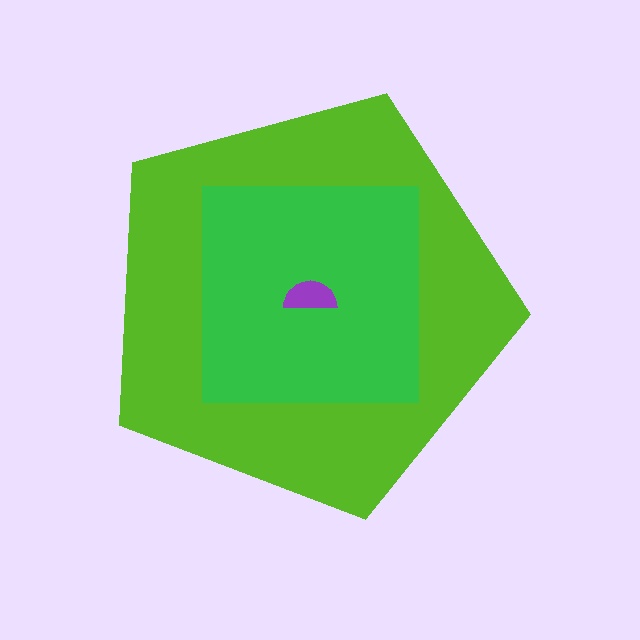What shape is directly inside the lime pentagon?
The green square.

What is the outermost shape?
The lime pentagon.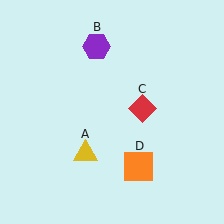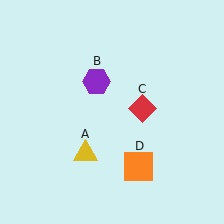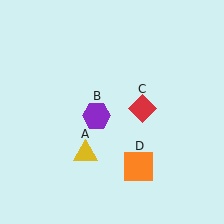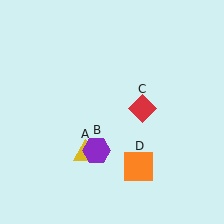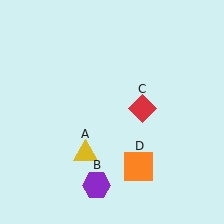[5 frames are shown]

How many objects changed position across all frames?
1 object changed position: purple hexagon (object B).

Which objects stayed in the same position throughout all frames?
Yellow triangle (object A) and red diamond (object C) and orange square (object D) remained stationary.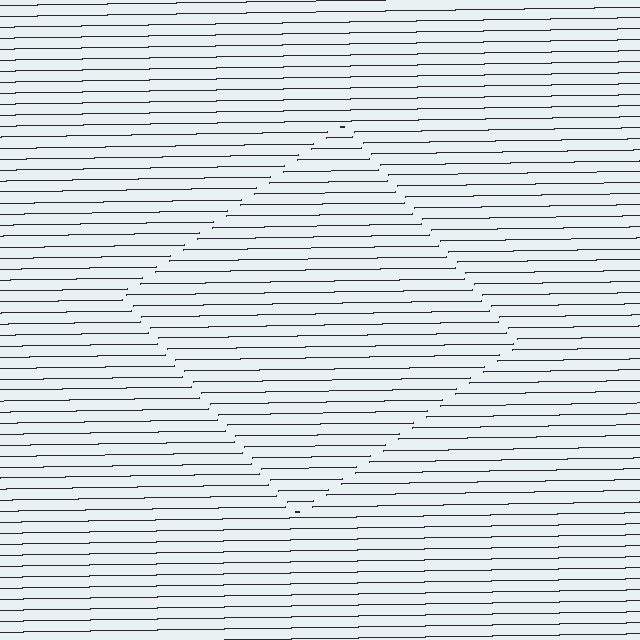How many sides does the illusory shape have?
4 sides — the line-ends trace a square.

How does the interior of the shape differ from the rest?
The interior of the shape contains the same grating, shifted by half a period — the contour is defined by the phase discontinuity where line-ends from the inner and outer gratings abut.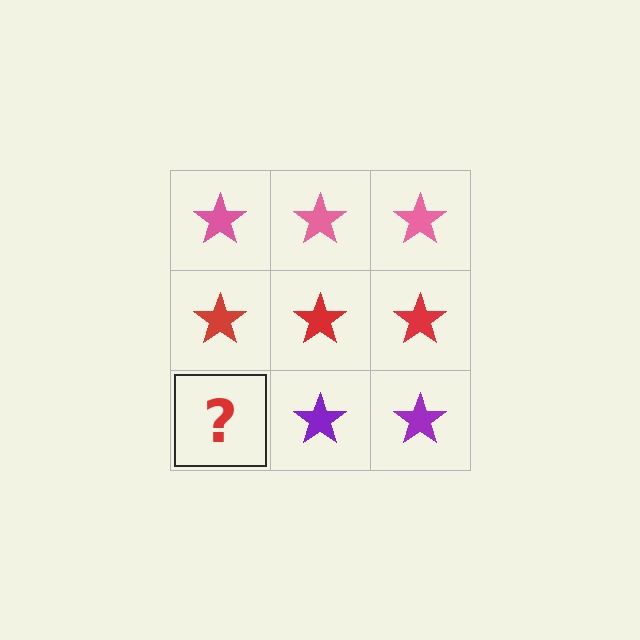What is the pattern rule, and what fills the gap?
The rule is that each row has a consistent color. The gap should be filled with a purple star.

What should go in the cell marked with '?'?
The missing cell should contain a purple star.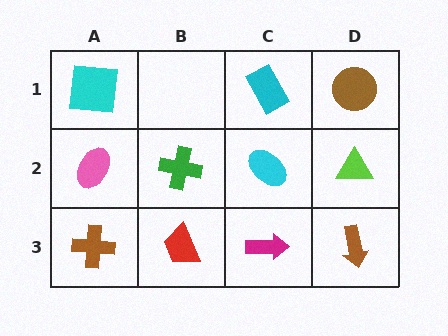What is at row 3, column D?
A brown arrow.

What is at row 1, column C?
A cyan rectangle.